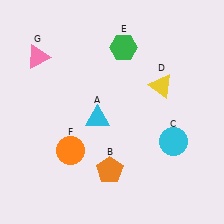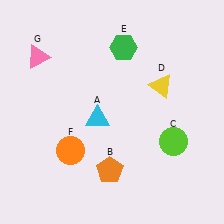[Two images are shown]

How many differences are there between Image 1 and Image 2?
There is 1 difference between the two images.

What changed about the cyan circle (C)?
In Image 1, C is cyan. In Image 2, it changed to lime.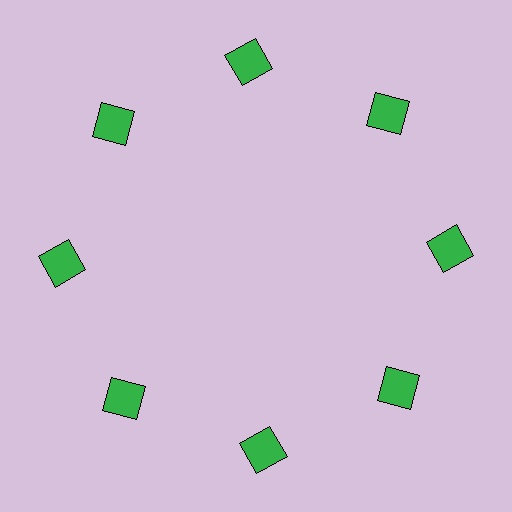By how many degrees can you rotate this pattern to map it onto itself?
The pattern maps onto itself every 45 degrees of rotation.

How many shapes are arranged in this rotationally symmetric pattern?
There are 8 shapes, arranged in 8 groups of 1.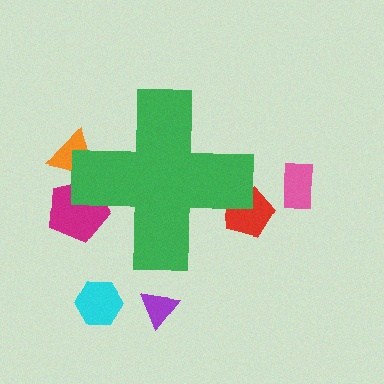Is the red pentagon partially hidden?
Yes, the red pentagon is partially hidden behind the green cross.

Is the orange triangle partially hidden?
Yes, the orange triangle is partially hidden behind the green cross.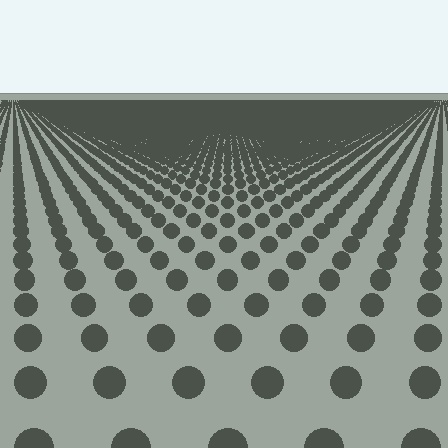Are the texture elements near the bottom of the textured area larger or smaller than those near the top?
Larger. Near the bottom, elements are closer to the viewer and appear at a bigger on-screen size.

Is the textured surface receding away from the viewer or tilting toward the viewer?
The surface is receding away from the viewer. Texture elements get smaller and denser toward the top.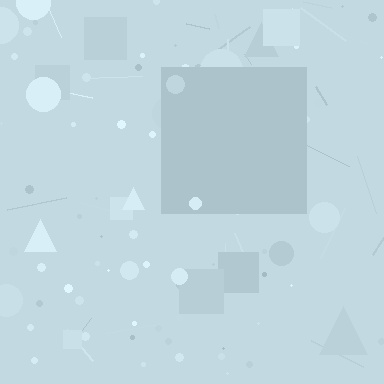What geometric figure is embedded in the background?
A square is embedded in the background.